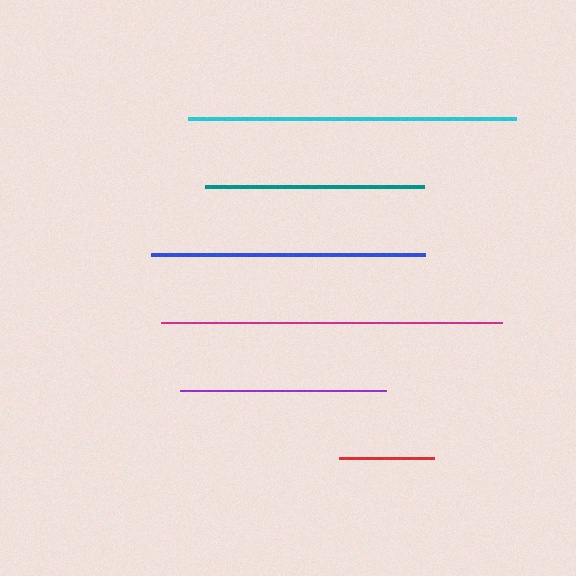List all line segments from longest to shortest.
From longest to shortest: magenta, cyan, blue, teal, purple, red.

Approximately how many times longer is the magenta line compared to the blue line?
The magenta line is approximately 1.2 times the length of the blue line.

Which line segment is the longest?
The magenta line is the longest at approximately 342 pixels.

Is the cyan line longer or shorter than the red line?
The cyan line is longer than the red line.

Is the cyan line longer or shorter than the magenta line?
The magenta line is longer than the cyan line.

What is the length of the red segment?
The red segment is approximately 95 pixels long.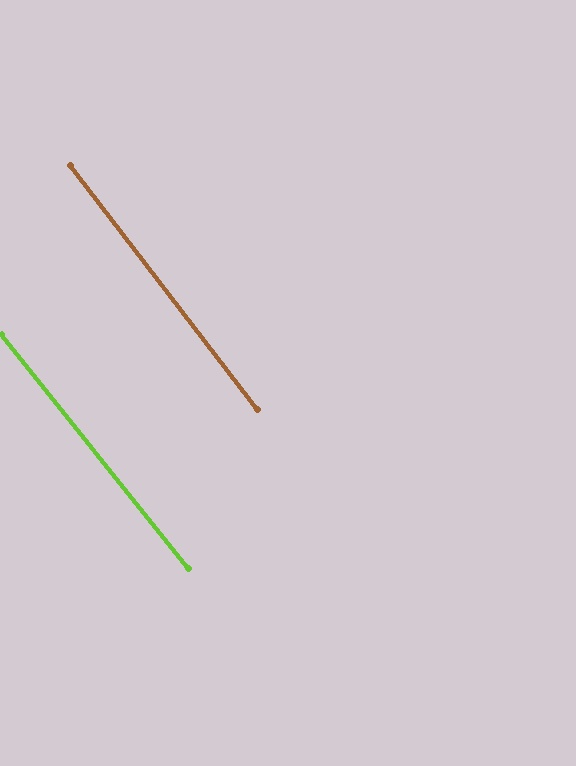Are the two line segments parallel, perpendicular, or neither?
Parallel — their directions differ by only 1.3°.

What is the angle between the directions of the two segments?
Approximately 1 degree.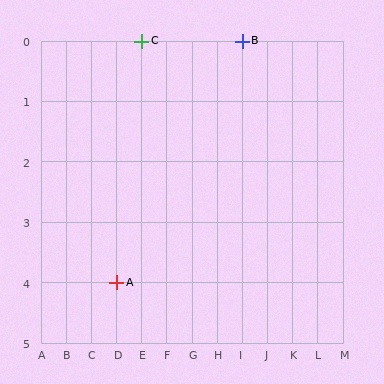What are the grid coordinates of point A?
Point A is at grid coordinates (D, 4).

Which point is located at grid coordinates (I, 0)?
Point B is at (I, 0).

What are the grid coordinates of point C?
Point C is at grid coordinates (E, 0).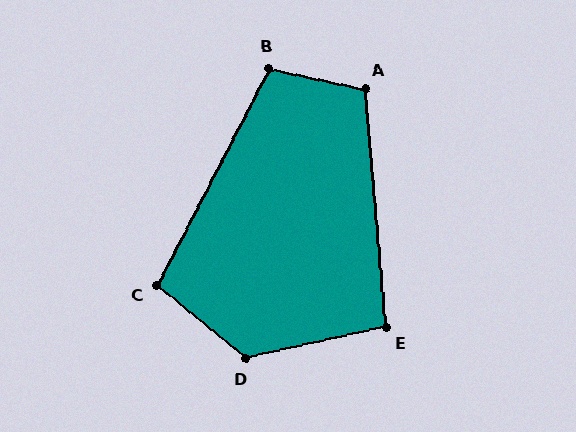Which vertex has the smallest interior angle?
E, at approximately 98 degrees.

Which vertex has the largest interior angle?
D, at approximately 128 degrees.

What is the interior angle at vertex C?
Approximately 102 degrees (obtuse).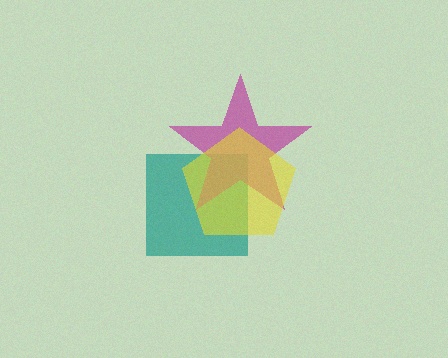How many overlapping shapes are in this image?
There are 3 overlapping shapes in the image.